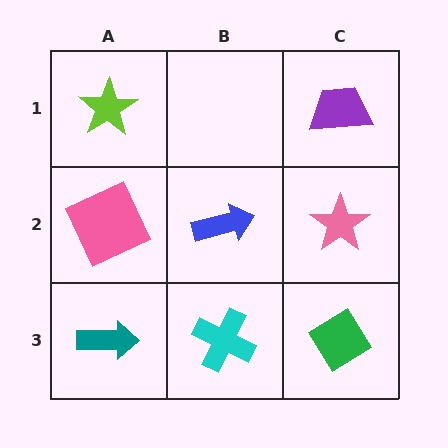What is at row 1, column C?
A purple trapezoid.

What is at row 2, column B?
A blue arrow.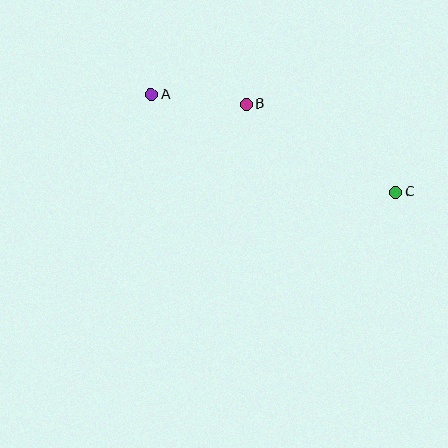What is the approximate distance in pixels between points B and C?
The distance between B and C is approximately 174 pixels.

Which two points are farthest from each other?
Points A and C are farthest from each other.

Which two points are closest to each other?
Points A and B are closest to each other.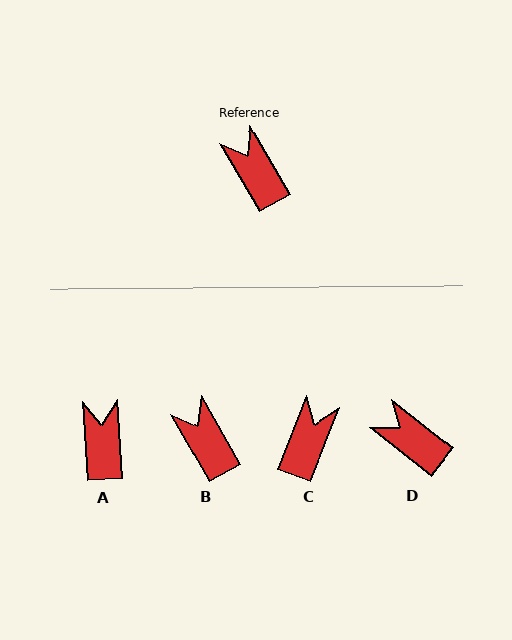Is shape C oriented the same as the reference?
No, it is off by about 51 degrees.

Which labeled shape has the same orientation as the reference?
B.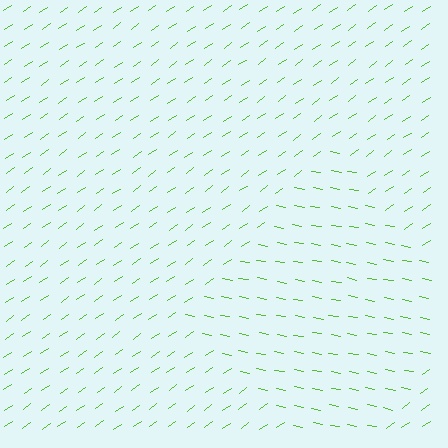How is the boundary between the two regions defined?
The boundary is defined purely by a change in line orientation (approximately 45 degrees difference). All lines are the same color and thickness.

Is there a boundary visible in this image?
Yes, there is a texture boundary formed by a change in line orientation.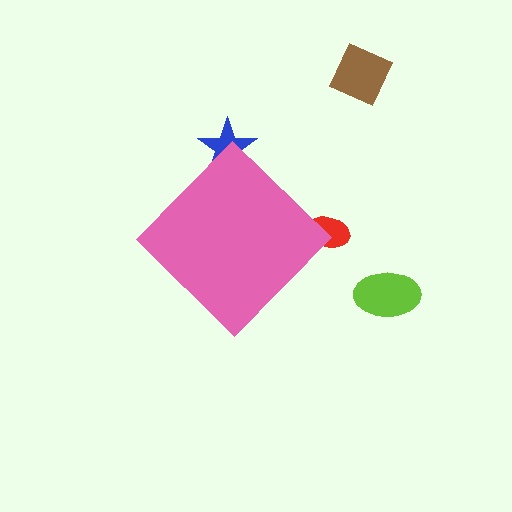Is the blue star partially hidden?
Yes, the blue star is partially hidden behind the pink diamond.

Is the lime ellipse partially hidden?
No, the lime ellipse is fully visible.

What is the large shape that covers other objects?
A pink diamond.